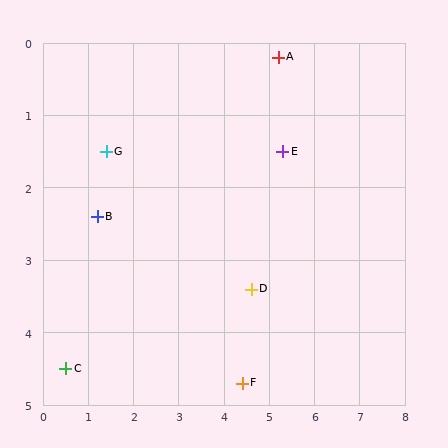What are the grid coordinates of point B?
Point B is at approximately (1.2, 2.4).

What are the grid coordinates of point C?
Point C is at approximately (0.5, 4.5).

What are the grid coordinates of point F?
Point F is at approximately (4.4, 4.7).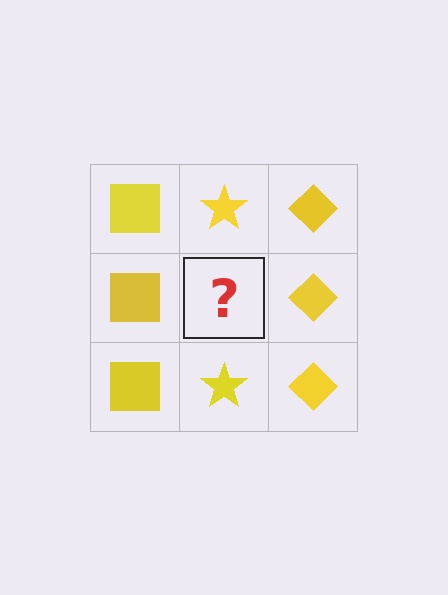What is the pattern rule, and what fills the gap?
The rule is that each column has a consistent shape. The gap should be filled with a yellow star.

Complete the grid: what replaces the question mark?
The question mark should be replaced with a yellow star.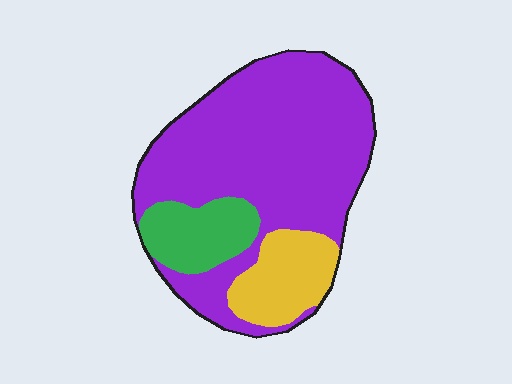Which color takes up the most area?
Purple, at roughly 70%.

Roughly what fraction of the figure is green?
Green takes up about one eighth (1/8) of the figure.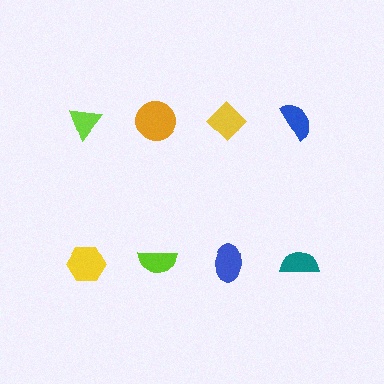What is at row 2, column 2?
A lime semicircle.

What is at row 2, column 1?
A yellow hexagon.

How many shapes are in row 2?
4 shapes.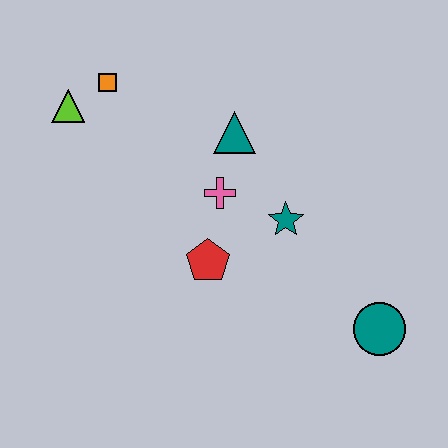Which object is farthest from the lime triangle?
The teal circle is farthest from the lime triangle.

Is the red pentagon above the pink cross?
No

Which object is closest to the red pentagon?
The pink cross is closest to the red pentagon.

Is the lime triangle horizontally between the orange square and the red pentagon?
No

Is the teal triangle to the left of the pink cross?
No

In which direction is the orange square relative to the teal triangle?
The orange square is to the left of the teal triangle.